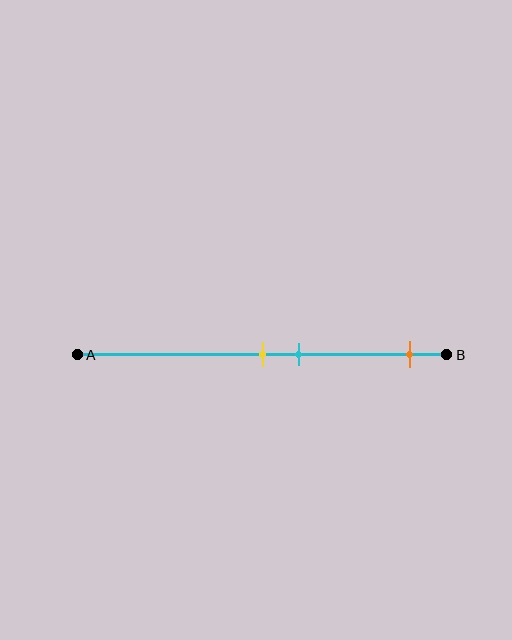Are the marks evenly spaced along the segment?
No, the marks are not evenly spaced.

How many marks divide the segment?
There are 3 marks dividing the segment.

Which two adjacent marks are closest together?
The yellow and cyan marks are the closest adjacent pair.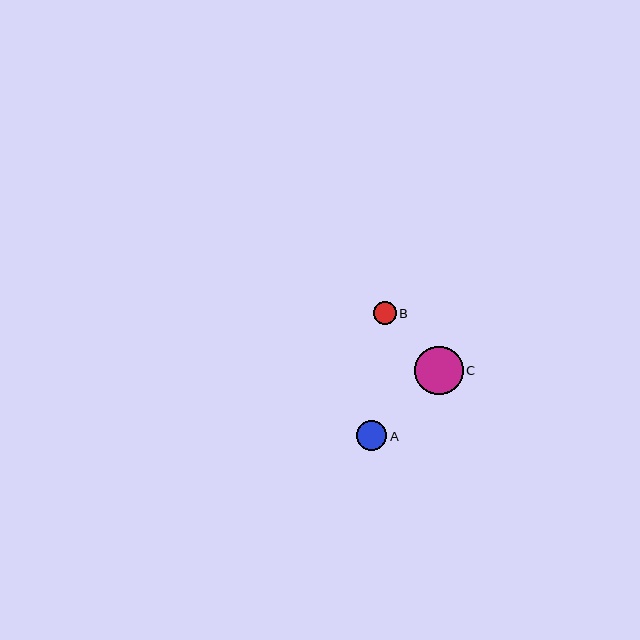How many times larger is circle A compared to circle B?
Circle A is approximately 1.4 times the size of circle B.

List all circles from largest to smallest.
From largest to smallest: C, A, B.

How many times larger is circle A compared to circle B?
Circle A is approximately 1.4 times the size of circle B.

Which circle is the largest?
Circle C is the largest with a size of approximately 49 pixels.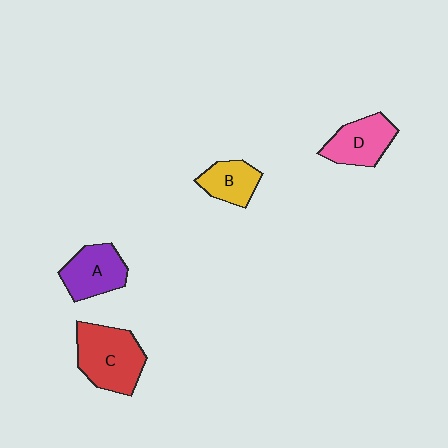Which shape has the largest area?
Shape C (red).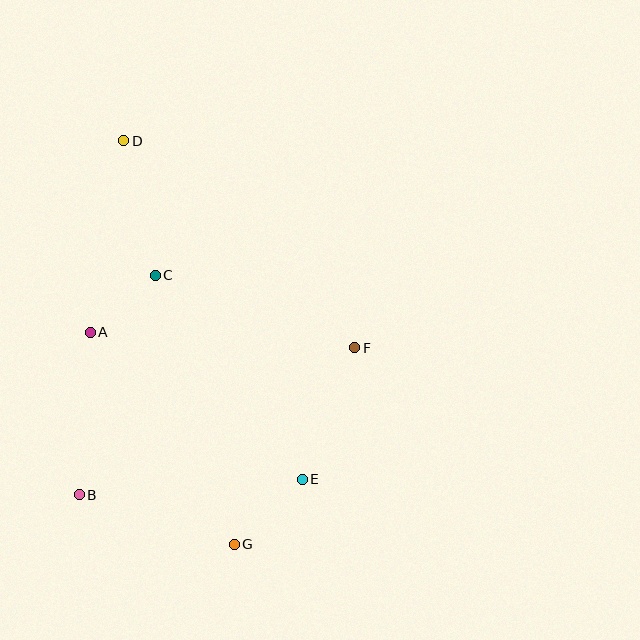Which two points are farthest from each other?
Points D and G are farthest from each other.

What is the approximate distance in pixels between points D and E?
The distance between D and E is approximately 383 pixels.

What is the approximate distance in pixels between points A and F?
The distance between A and F is approximately 265 pixels.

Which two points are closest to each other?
Points A and C are closest to each other.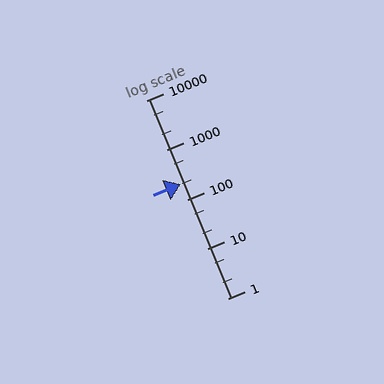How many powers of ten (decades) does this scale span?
The scale spans 4 decades, from 1 to 10000.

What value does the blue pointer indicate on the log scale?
The pointer indicates approximately 200.